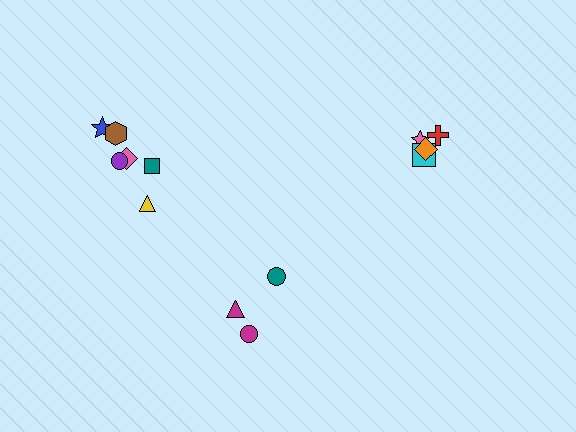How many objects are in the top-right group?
There are 4 objects.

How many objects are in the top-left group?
There are 6 objects.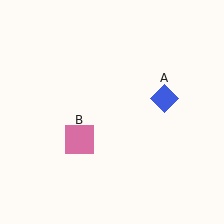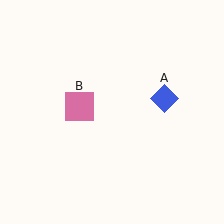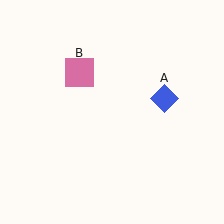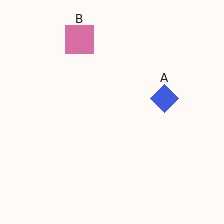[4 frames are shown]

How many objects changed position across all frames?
1 object changed position: pink square (object B).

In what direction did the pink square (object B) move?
The pink square (object B) moved up.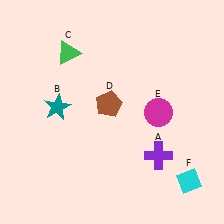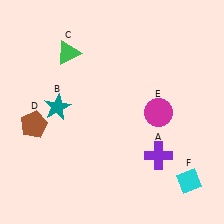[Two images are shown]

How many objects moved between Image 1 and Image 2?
1 object moved between the two images.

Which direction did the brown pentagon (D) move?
The brown pentagon (D) moved left.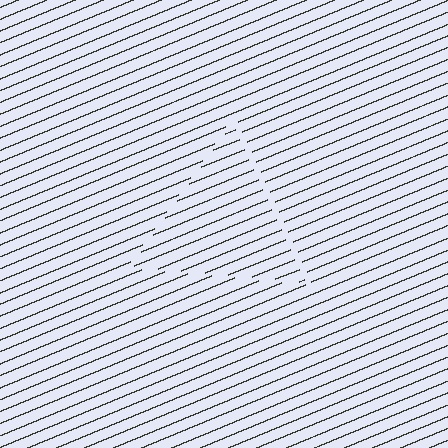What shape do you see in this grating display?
An illusory triangle. The interior of the shape contains the same grating, shifted by half a period — the contour is defined by the phase discontinuity where line-ends from the inner and outer gratings abut.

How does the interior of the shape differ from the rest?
The interior of the shape contains the same grating, shifted by half a period — the contour is defined by the phase discontinuity where line-ends from the inner and outer gratings abut.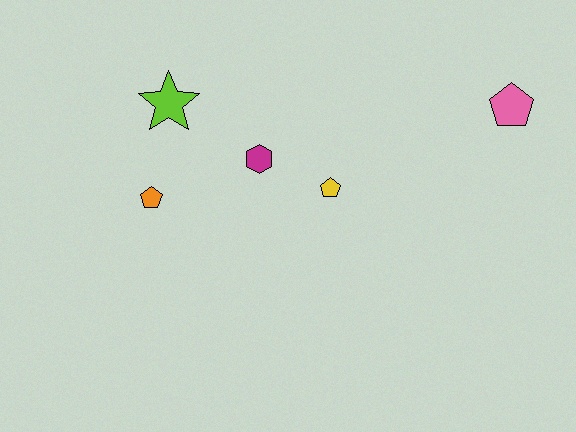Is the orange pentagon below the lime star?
Yes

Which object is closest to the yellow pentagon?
The magenta hexagon is closest to the yellow pentagon.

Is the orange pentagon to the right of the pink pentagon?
No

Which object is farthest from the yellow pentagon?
The pink pentagon is farthest from the yellow pentagon.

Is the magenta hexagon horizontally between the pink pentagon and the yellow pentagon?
No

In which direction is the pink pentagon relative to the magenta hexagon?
The pink pentagon is to the right of the magenta hexagon.